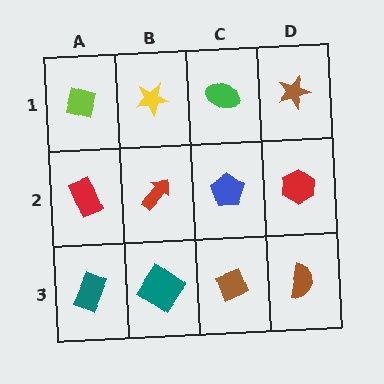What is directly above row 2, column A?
A lime diamond.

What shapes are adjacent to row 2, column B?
A yellow star (row 1, column B), a teal diamond (row 3, column B), a red rectangle (row 2, column A), a blue pentagon (row 2, column C).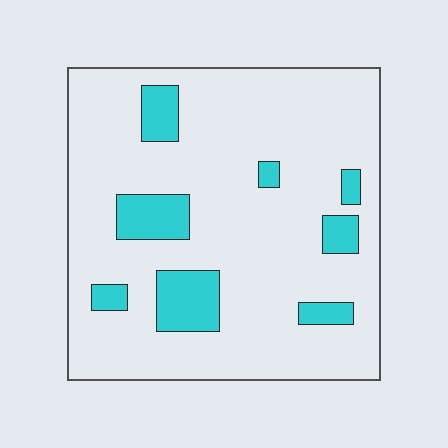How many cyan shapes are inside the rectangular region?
8.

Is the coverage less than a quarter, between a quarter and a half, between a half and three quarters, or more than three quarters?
Less than a quarter.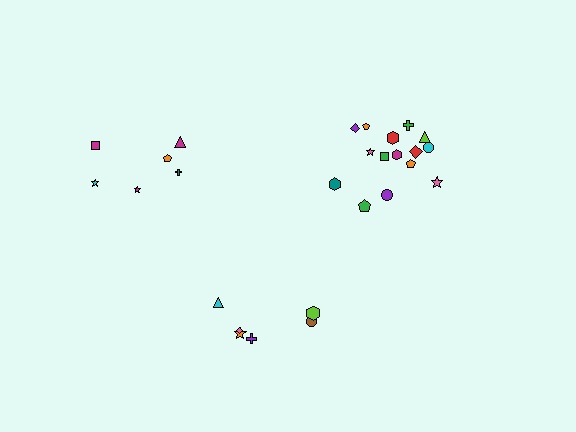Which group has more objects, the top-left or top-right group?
The top-right group.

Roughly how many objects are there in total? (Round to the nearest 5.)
Roughly 25 objects in total.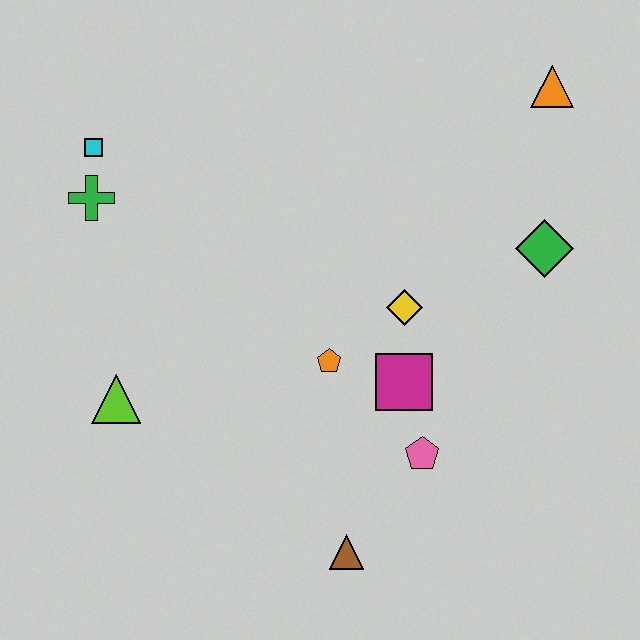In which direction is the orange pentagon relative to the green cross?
The orange pentagon is to the right of the green cross.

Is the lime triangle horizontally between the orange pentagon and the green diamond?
No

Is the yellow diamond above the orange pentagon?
Yes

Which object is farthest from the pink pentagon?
The cyan square is farthest from the pink pentagon.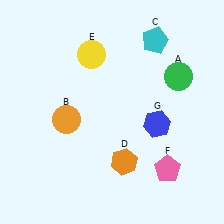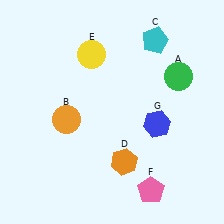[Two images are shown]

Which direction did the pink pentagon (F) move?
The pink pentagon (F) moved down.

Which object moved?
The pink pentagon (F) moved down.